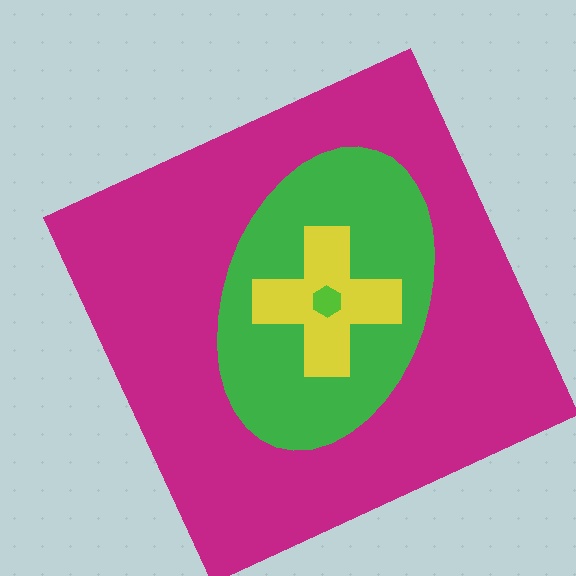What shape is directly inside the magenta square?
The green ellipse.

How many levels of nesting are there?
4.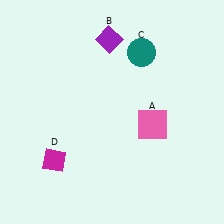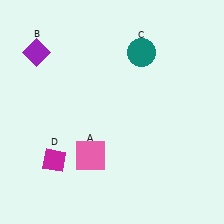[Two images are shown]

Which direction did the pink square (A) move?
The pink square (A) moved left.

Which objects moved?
The objects that moved are: the pink square (A), the purple diamond (B).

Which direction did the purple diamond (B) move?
The purple diamond (B) moved left.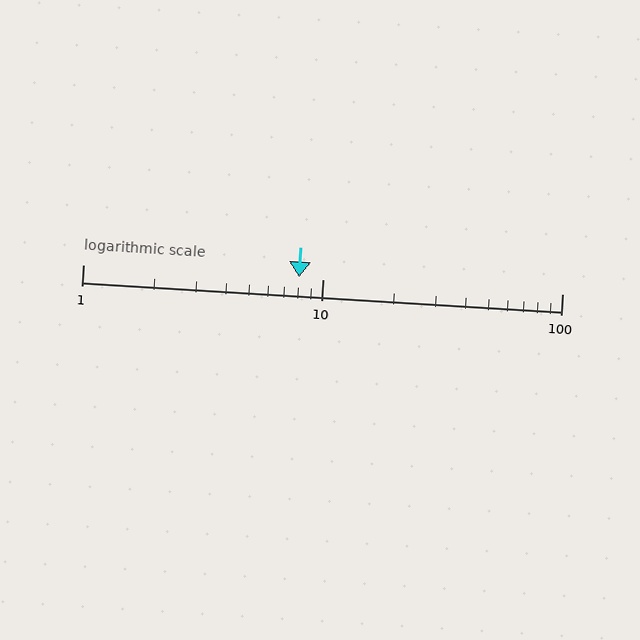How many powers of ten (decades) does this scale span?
The scale spans 2 decades, from 1 to 100.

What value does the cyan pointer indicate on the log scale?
The pointer indicates approximately 8.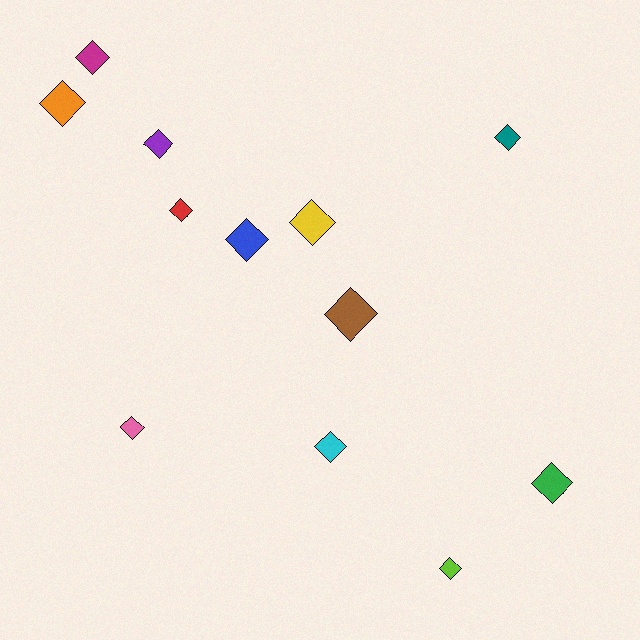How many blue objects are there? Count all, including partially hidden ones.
There is 1 blue object.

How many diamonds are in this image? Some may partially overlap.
There are 12 diamonds.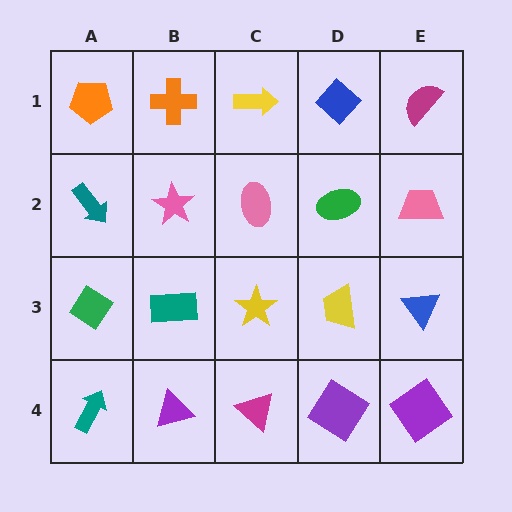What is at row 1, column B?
An orange cross.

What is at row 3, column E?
A blue triangle.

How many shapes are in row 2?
5 shapes.